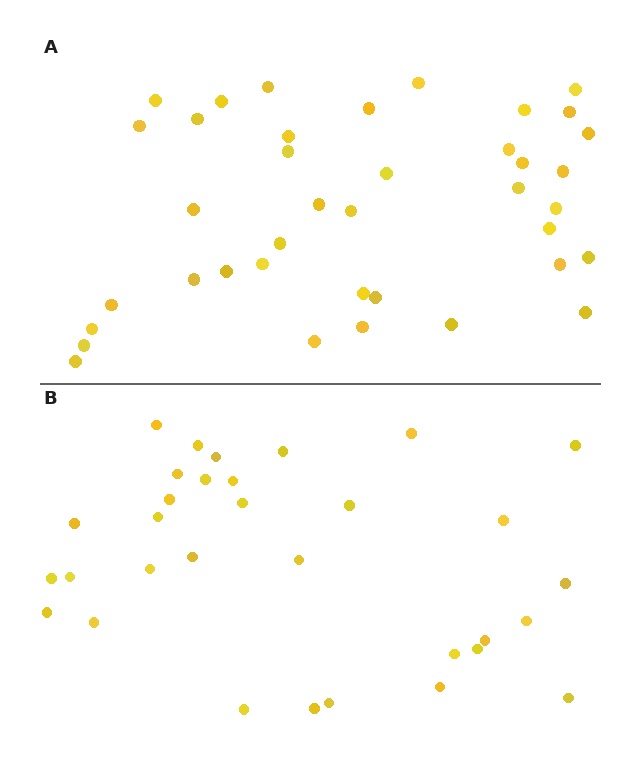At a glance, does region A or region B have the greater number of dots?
Region A (the top region) has more dots.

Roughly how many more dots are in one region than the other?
Region A has roughly 8 or so more dots than region B.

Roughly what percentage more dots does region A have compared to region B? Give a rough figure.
About 20% more.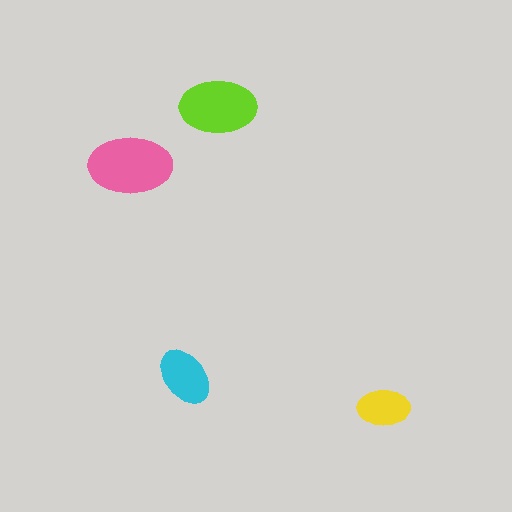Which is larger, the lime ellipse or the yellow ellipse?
The lime one.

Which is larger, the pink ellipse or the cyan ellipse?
The pink one.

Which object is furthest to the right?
The yellow ellipse is rightmost.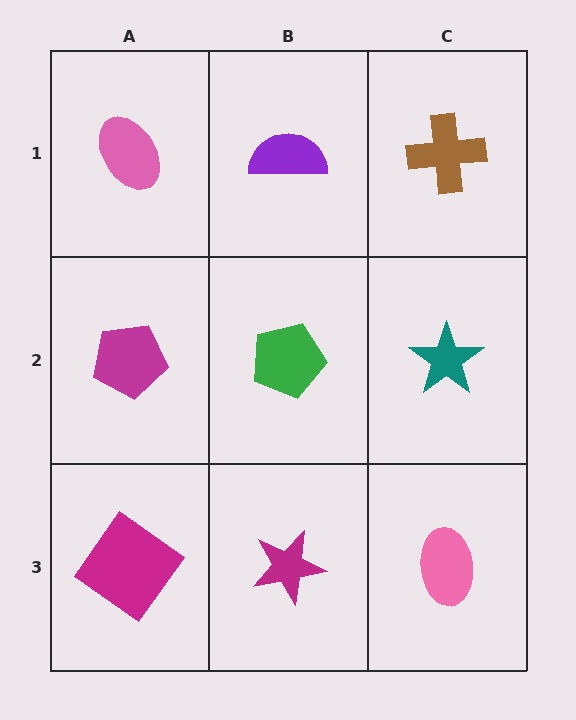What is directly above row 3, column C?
A teal star.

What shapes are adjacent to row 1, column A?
A magenta pentagon (row 2, column A), a purple semicircle (row 1, column B).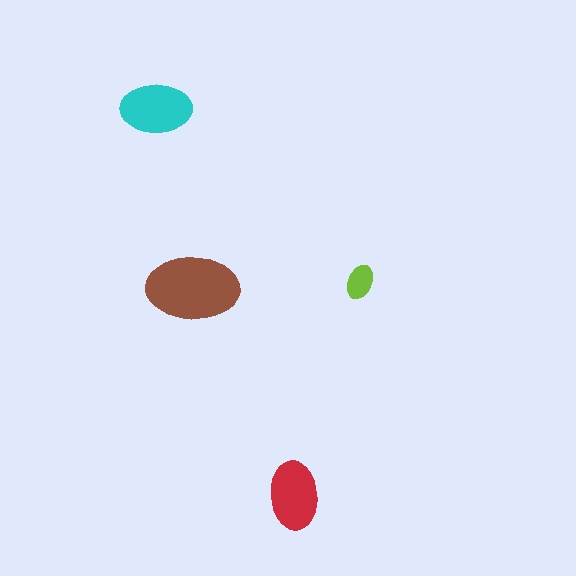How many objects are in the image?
There are 4 objects in the image.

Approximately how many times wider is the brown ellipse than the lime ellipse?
About 2.5 times wider.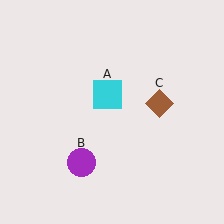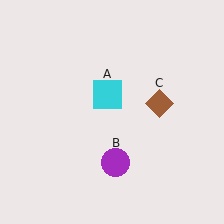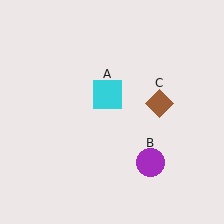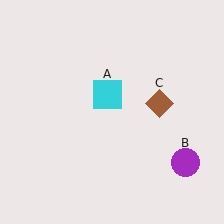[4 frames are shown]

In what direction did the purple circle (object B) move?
The purple circle (object B) moved right.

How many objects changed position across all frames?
1 object changed position: purple circle (object B).